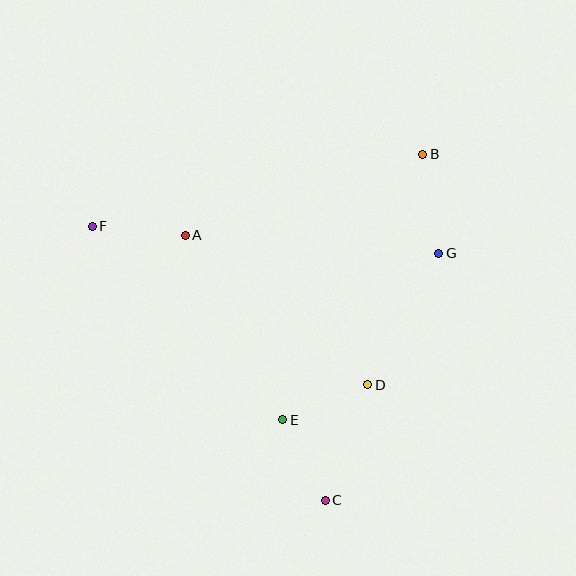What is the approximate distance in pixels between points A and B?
The distance between A and B is approximately 251 pixels.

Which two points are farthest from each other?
Points C and F are farthest from each other.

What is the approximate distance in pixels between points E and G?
The distance between E and G is approximately 228 pixels.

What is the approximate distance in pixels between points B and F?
The distance between B and F is approximately 338 pixels.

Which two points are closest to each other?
Points C and E are closest to each other.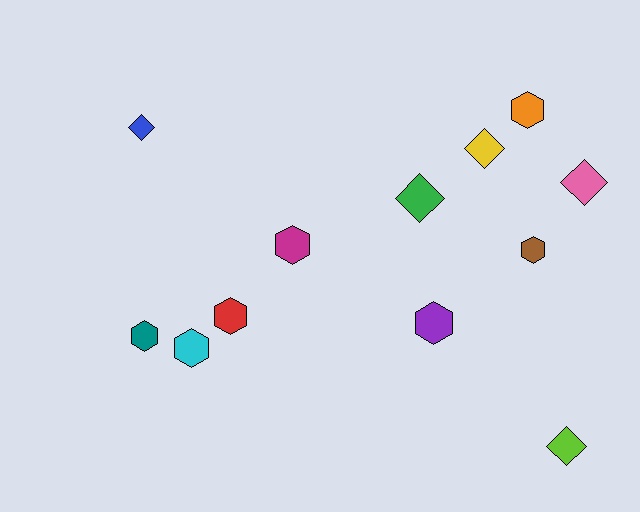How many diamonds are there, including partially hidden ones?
There are 5 diamonds.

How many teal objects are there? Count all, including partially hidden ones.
There is 1 teal object.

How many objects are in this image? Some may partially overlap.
There are 12 objects.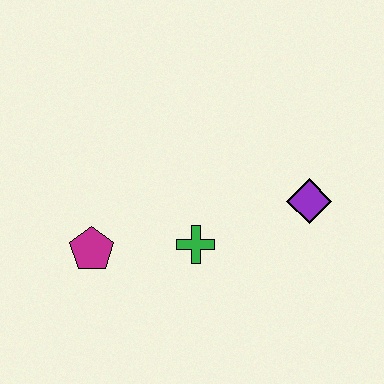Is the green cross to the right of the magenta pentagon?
Yes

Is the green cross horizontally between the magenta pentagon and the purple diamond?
Yes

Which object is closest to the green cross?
The magenta pentagon is closest to the green cross.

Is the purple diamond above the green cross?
Yes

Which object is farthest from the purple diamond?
The magenta pentagon is farthest from the purple diamond.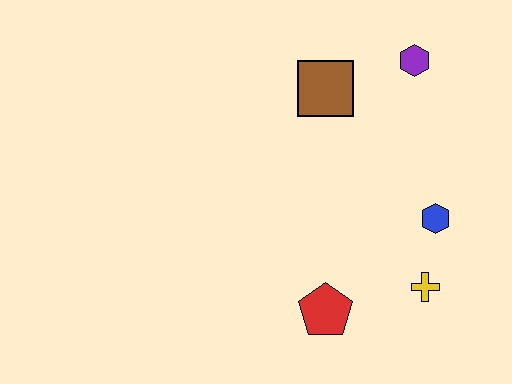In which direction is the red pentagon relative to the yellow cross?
The red pentagon is to the left of the yellow cross.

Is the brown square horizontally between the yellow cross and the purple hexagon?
No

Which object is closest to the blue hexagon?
The yellow cross is closest to the blue hexagon.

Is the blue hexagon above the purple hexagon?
No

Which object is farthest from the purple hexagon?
The red pentagon is farthest from the purple hexagon.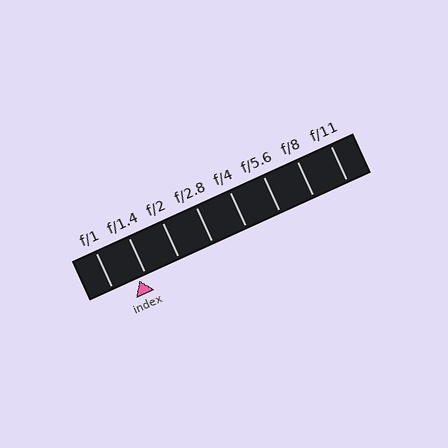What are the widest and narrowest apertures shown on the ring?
The widest aperture shown is f/1 and the narrowest is f/11.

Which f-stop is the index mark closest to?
The index mark is closest to f/1.4.